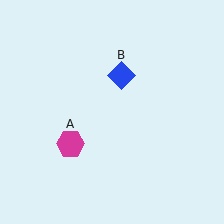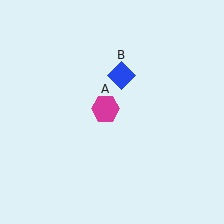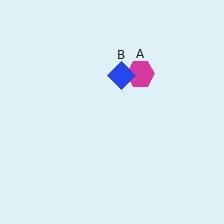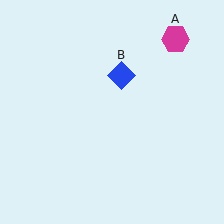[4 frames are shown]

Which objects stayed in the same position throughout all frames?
Blue diamond (object B) remained stationary.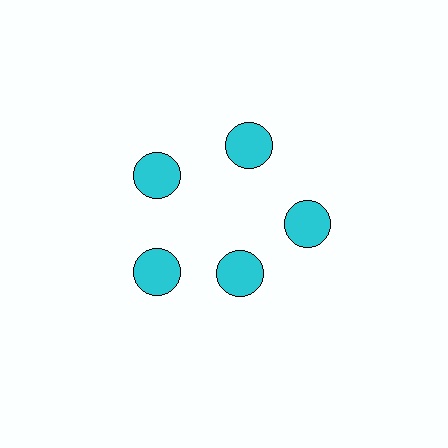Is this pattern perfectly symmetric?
No. The 5 cyan circles are arranged in a ring, but one element near the 5 o'clock position is pulled inward toward the center, breaking the 5-fold rotational symmetry.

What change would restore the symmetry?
The symmetry would be restored by moving it outward, back onto the ring so that all 5 circles sit at equal angles and equal distance from the center.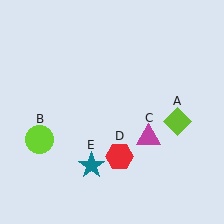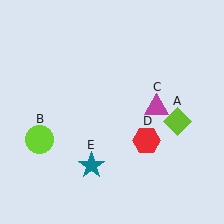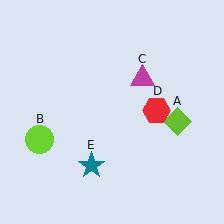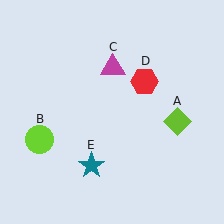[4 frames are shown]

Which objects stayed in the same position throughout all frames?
Lime diamond (object A) and lime circle (object B) and teal star (object E) remained stationary.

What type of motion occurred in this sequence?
The magenta triangle (object C), red hexagon (object D) rotated counterclockwise around the center of the scene.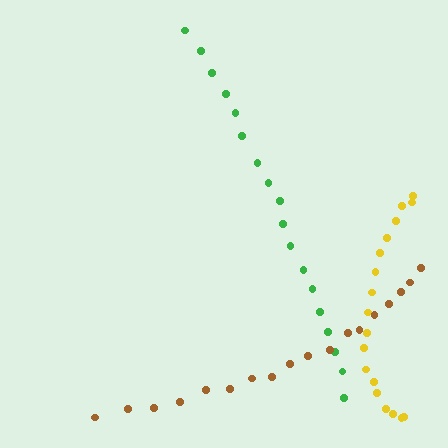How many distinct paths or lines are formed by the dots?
There are 3 distinct paths.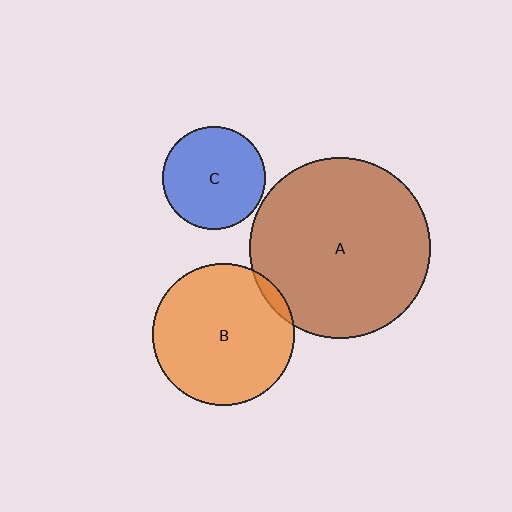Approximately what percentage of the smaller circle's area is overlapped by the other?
Approximately 5%.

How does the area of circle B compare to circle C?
Approximately 1.9 times.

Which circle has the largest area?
Circle A (brown).